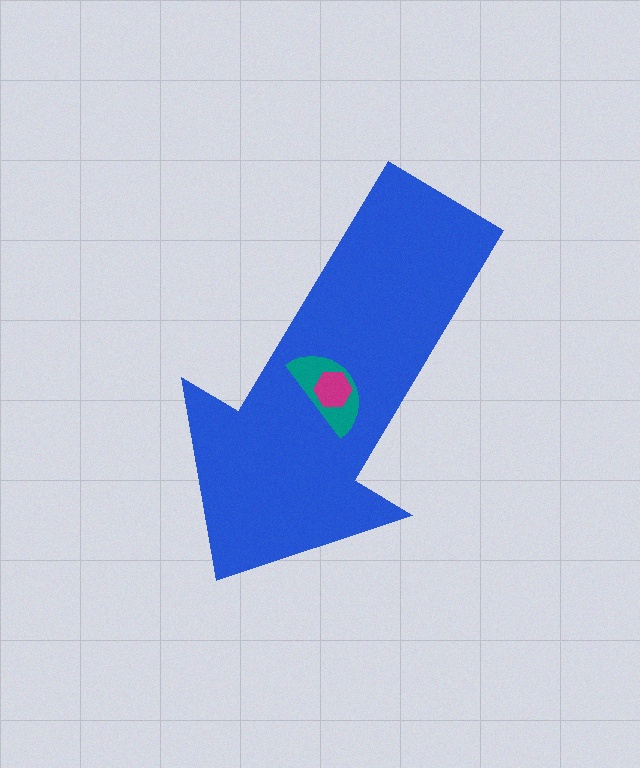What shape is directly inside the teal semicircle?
The magenta hexagon.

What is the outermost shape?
The blue arrow.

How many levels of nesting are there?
3.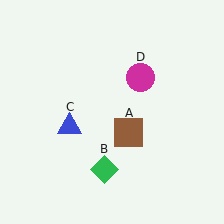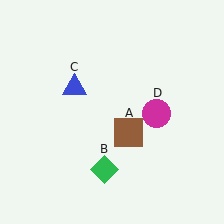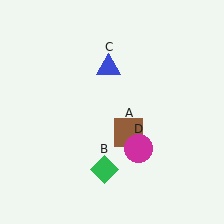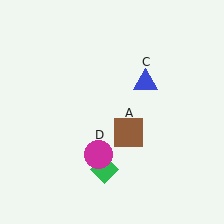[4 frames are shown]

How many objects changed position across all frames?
2 objects changed position: blue triangle (object C), magenta circle (object D).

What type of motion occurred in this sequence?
The blue triangle (object C), magenta circle (object D) rotated clockwise around the center of the scene.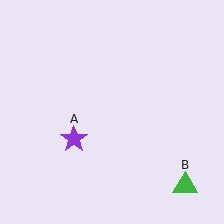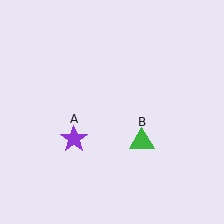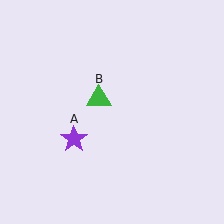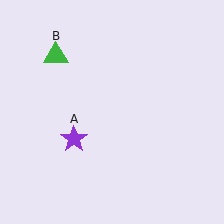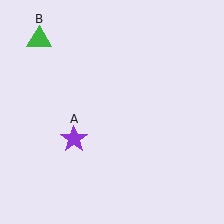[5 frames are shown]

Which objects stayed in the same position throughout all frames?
Purple star (object A) remained stationary.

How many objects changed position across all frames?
1 object changed position: green triangle (object B).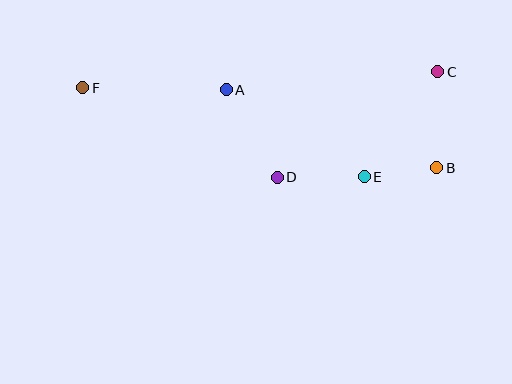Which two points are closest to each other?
Points B and E are closest to each other.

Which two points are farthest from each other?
Points B and F are farthest from each other.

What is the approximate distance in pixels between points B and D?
The distance between B and D is approximately 160 pixels.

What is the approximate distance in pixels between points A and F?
The distance between A and F is approximately 144 pixels.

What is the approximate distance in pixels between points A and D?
The distance between A and D is approximately 101 pixels.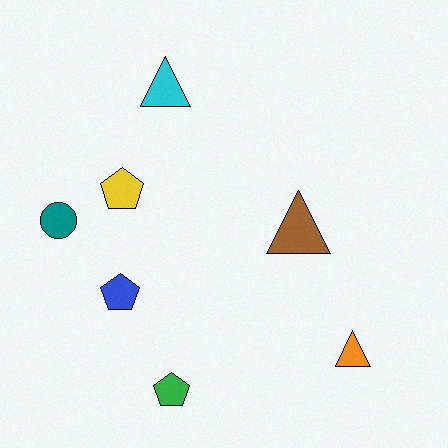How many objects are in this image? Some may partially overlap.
There are 7 objects.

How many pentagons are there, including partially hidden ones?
There are 3 pentagons.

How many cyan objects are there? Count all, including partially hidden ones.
There is 1 cyan object.